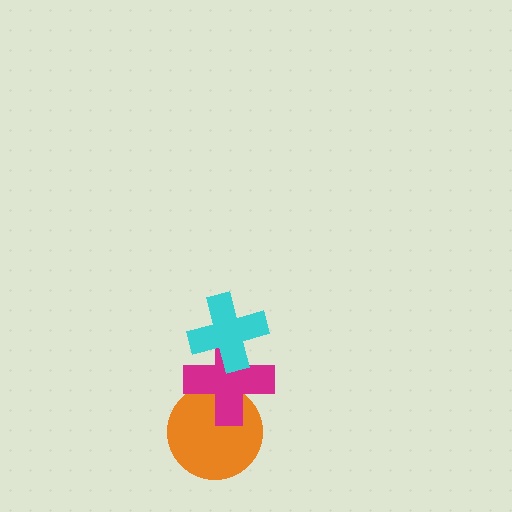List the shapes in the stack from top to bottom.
From top to bottom: the cyan cross, the magenta cross, the orange circle.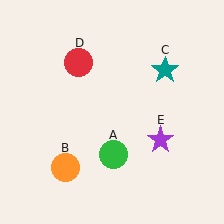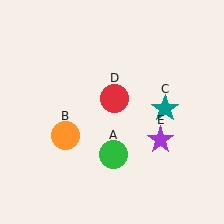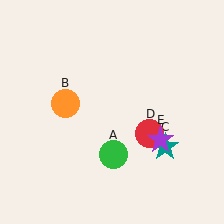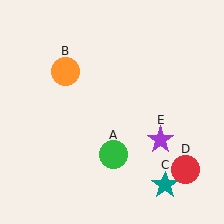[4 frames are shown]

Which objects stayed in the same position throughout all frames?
Green circle (object A) and purple star (object E) remained stationary.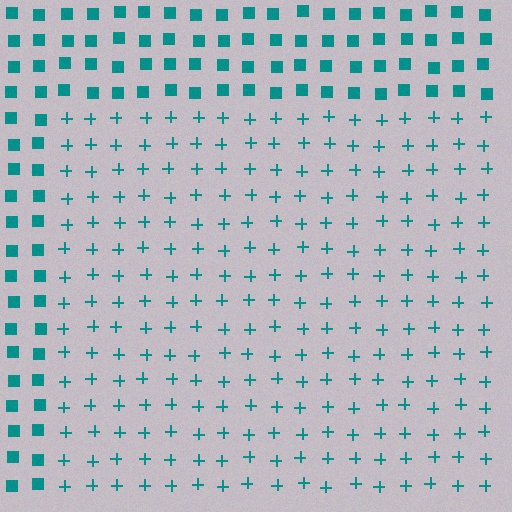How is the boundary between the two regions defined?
The boundary is defined by a change in element shape: plus signs inside vs. squares outside. All elements share the same color and spacing.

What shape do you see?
I see a rectangle.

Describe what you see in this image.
The image is filled with small teal elements arranged in a uniform grid. A rectangle-shaped region contains plus signs, while the surrounding area contains squares. The boundary is defined purely by the change in element shape.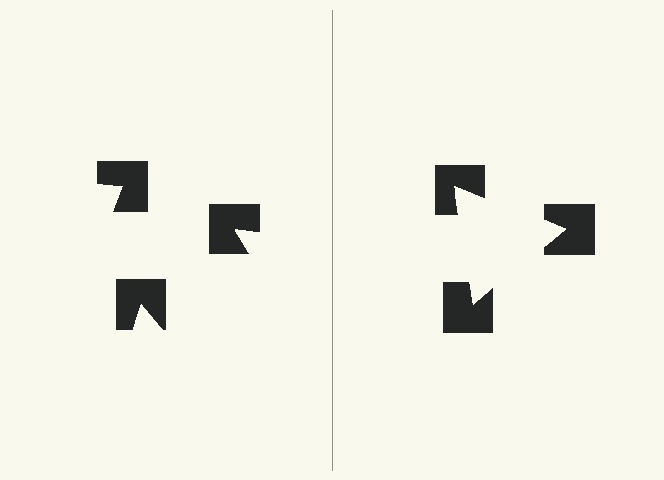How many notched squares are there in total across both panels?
6 — 3 on each side.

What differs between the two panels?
The notched squares are positioned identically on both sides; only the wedge orientations differ. On the right they align to a triangle; on the left they are misaligned.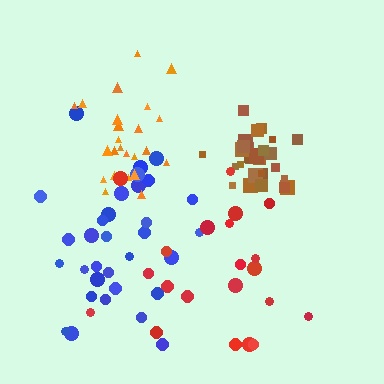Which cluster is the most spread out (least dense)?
Red.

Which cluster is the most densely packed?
Brown.